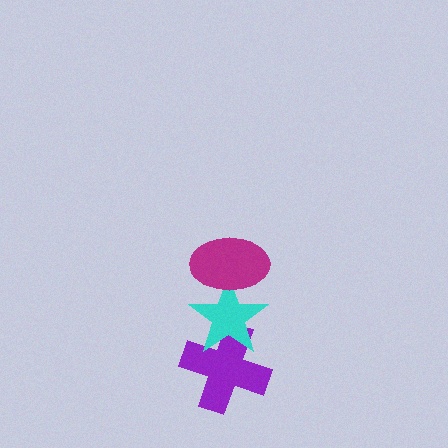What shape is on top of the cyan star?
The magenta ellipse is on top of the cyan star.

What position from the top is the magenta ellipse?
The magenta ellipse is 1st from the top.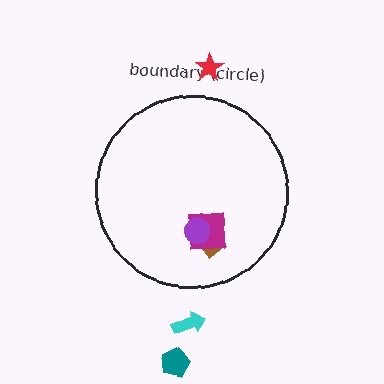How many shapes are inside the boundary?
3 inside, 3 outside.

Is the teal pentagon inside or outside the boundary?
Outside.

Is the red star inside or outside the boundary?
Outside.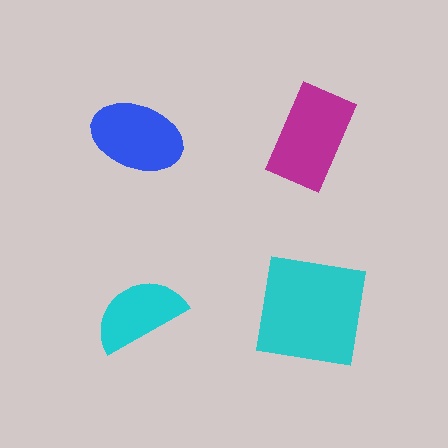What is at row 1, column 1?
A blue ellipse.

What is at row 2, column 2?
A cyan square.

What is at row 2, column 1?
A cyan semicircle.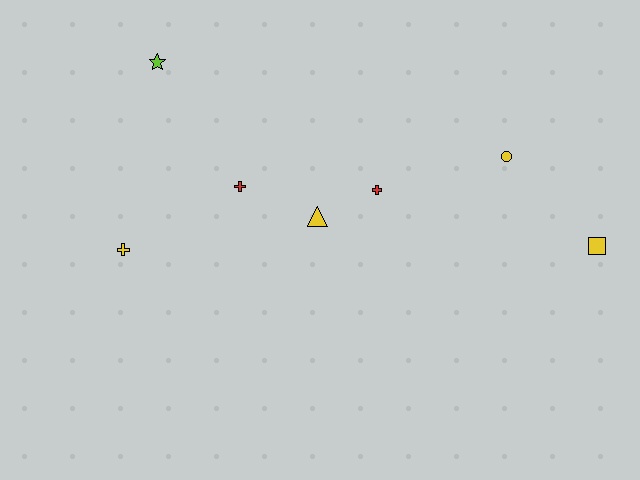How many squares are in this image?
There is 1 square.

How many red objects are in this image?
There are 2 red objects.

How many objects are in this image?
There are 7 objects.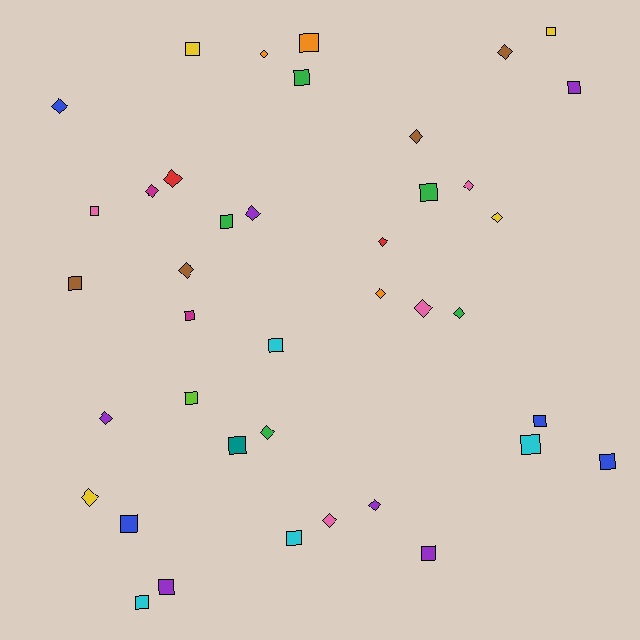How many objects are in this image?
There are 40 objects.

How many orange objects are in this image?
There are 3 orange objects.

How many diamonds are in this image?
There are 19 diamonds.